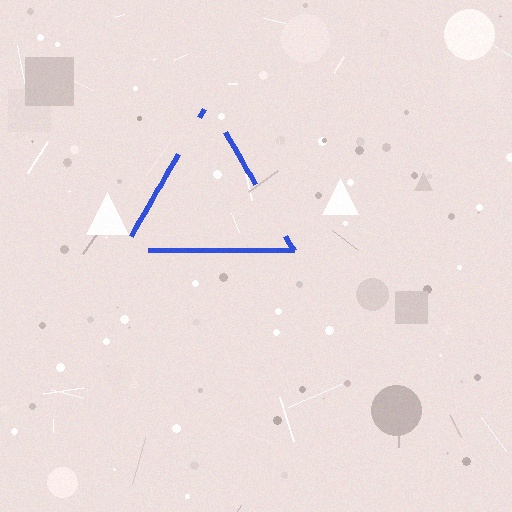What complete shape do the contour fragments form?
The contour fragments form a triangle.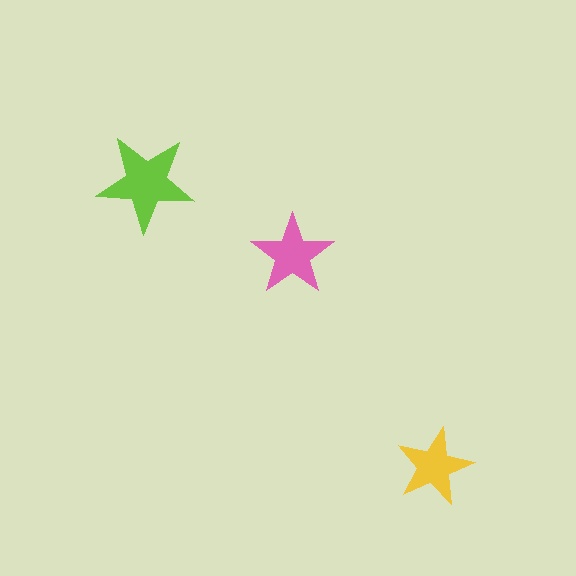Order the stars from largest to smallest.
the lime one, the pink one, the yellow one.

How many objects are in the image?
There are 3 objects in the image.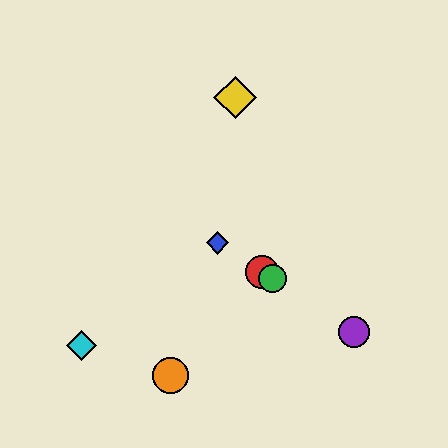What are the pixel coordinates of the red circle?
The red circle is at (262, 272).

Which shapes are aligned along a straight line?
The red circle, the blue diamond, the green circle, the purple circle are aligned along a straight line.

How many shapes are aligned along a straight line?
4 shapes (the red circle, the blue diamond, the green circle, the purple circle) are aligned along a straight line.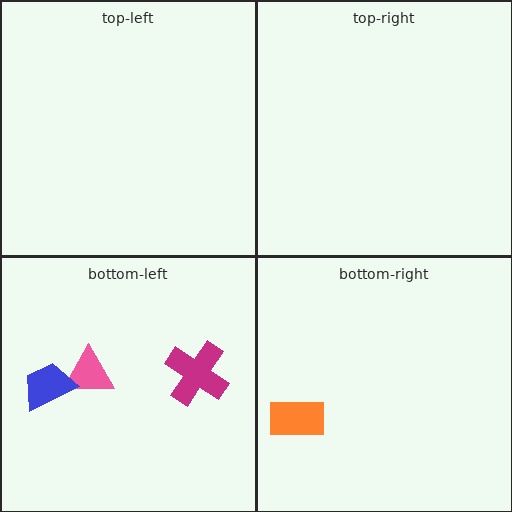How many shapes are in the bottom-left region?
3.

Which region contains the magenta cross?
The bottom-left region.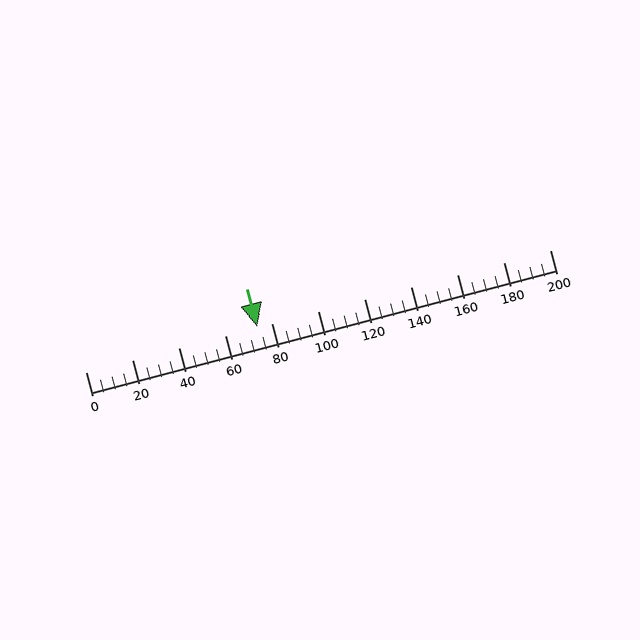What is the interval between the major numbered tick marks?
The major tick marks are spaced 20 units apart.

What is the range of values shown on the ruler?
The ruler shows values from 0 to 200.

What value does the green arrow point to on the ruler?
The green arrow points to approximately 74.